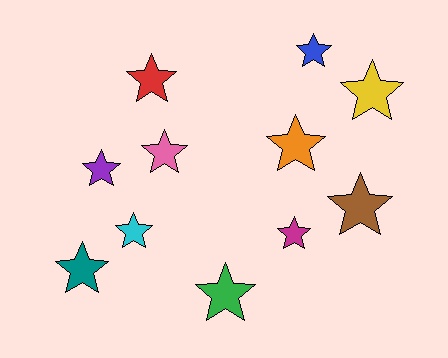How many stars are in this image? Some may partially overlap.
There are 11 stars.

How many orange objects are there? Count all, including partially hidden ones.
There is 1 orange object.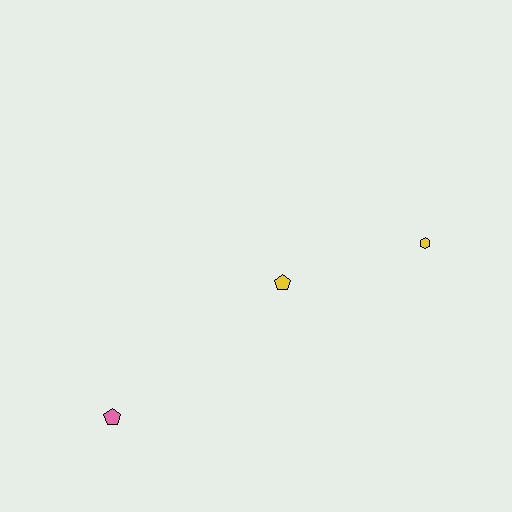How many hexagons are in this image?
There is 1 hexagon.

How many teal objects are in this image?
There are no teal objects.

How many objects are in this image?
There are 3 objects.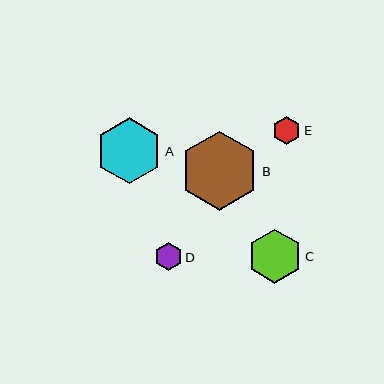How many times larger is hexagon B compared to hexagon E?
Hexagon B is approximately 2.8 times the size of hexagon E.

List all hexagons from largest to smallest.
From largest to smallest: B, A, C, D, E.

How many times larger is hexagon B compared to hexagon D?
Hexagon B is approximately 2.8 times the size of hexagon D.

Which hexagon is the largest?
Hexagon B is the largest with a size of approximately 79 pixels.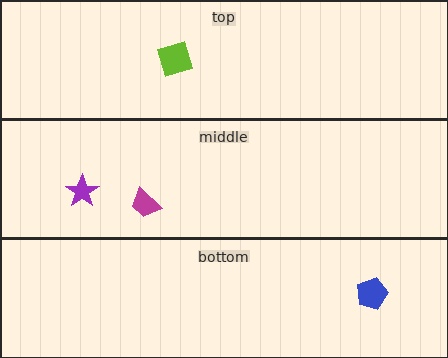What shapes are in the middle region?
The purple star, the magenta trapezoid.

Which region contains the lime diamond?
The top region.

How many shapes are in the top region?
1.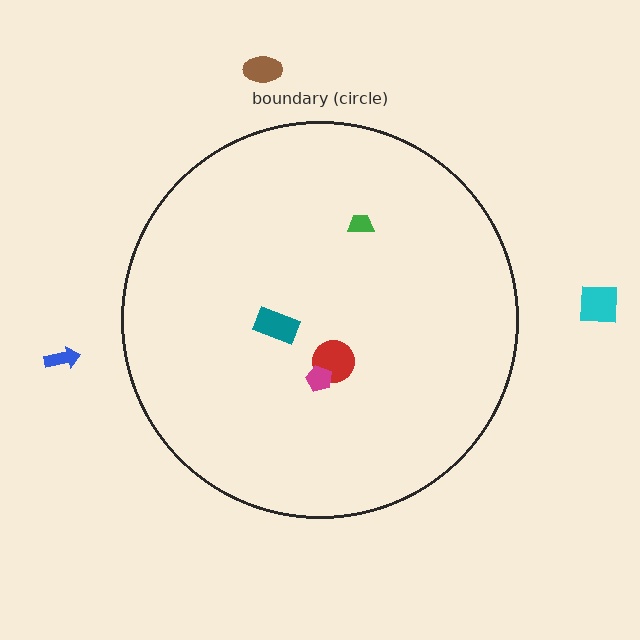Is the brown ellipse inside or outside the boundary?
Outside.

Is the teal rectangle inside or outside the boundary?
Inside.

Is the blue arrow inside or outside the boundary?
Outside.